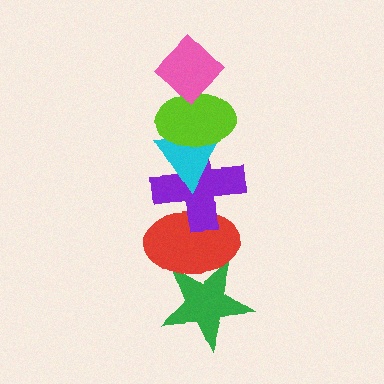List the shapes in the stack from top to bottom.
From top to bottom: the pink diamond, the lime ellipse, the cyan triangle, the purple cross, the red ellipse, the green star.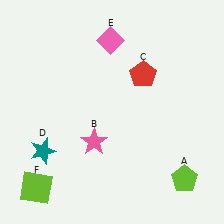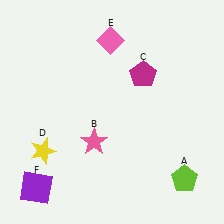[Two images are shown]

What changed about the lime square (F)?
In Image 1, F is lime. In Image 2, it changed to purple.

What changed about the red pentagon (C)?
In Image 1, C is red. In Image 2, it changed to magenta.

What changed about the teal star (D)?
In Image 1, D is teal. In Image 2, it changed to yellow.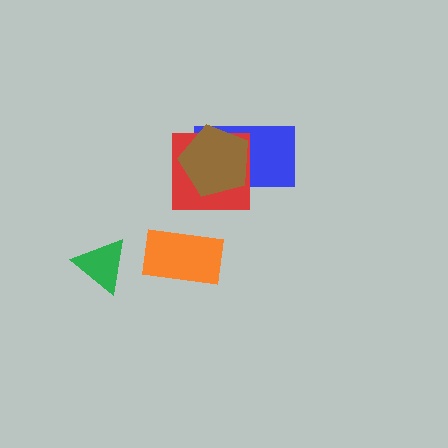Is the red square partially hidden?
Yes, it is partially covered by another shape.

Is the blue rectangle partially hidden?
Yes, it is partially covered by another shape.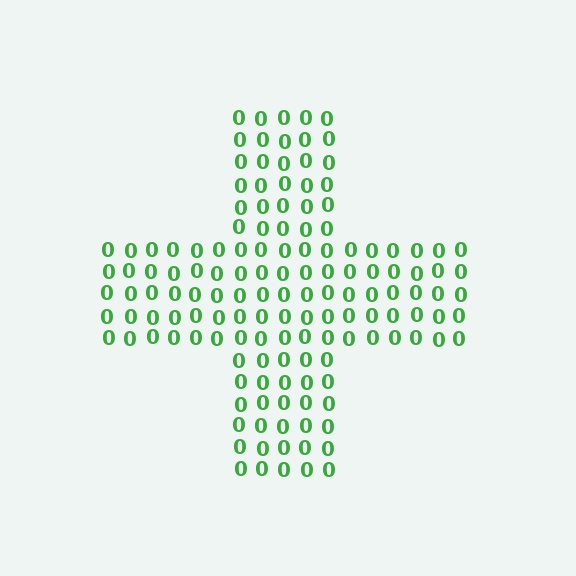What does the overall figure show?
The overall figure shows a cross.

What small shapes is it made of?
It is made of small digit 0's.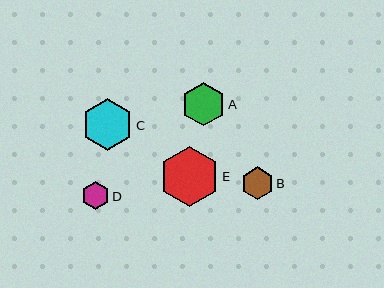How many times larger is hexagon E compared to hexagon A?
Hexagon E is approximately 1.4 times the size of hexagon A.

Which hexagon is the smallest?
Hexagon D is the smallest with a size of approximately 28 pixels.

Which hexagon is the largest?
Hexagon E is the largest with a size of approximately 60 pixels.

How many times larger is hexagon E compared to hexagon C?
Hexagon E is approximately 1.2 times the size of hexagon C.